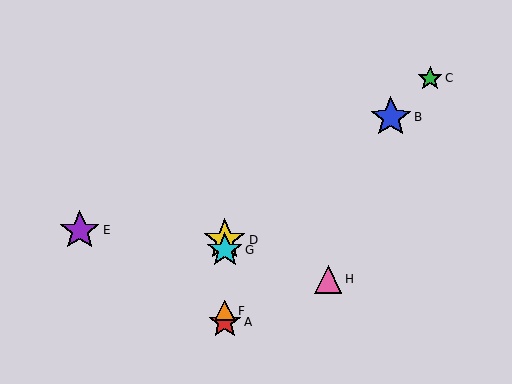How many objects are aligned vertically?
4 objects (A, D, F, G) are aligned vertically.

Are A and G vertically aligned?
Yes, both are at x≈225.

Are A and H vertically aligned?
No, A is at x≈225 and H is at x≈328.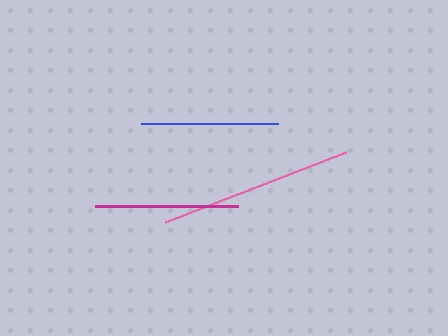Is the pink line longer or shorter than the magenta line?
The pink line is longer than the magenta line.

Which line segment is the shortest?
The blue line is the shortest at approximately 137 pixels.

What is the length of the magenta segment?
The magenta segment is approximately 143 pixels long.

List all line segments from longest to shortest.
From longest to shortest: pink, magenta, blue.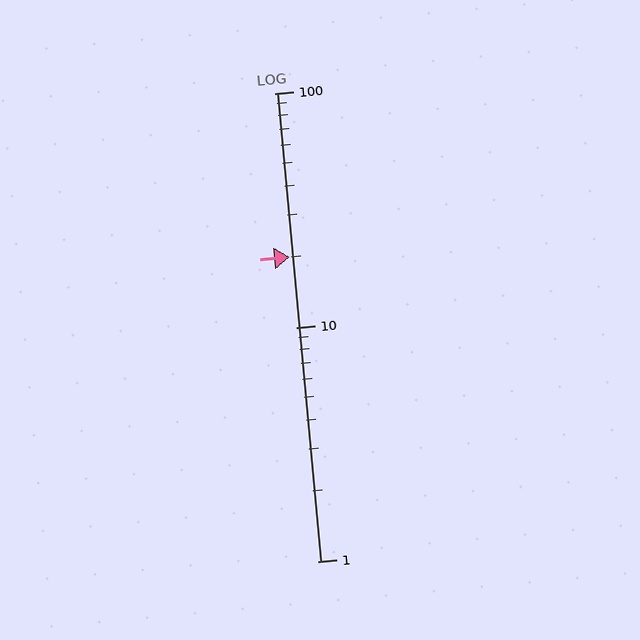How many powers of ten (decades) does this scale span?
The scale spans 2 decades, from 1 to 100.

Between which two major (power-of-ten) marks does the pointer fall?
The pointer is between 10 and 100.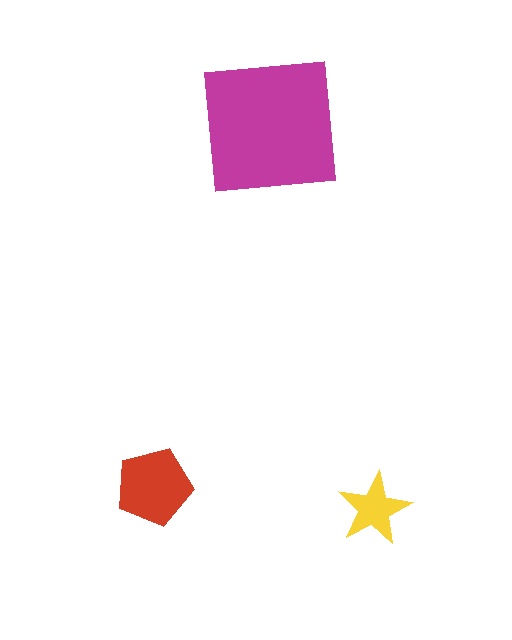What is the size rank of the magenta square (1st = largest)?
1st.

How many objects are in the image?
There are 3 objects in the image.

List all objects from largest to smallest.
The magenta square, the red pentagon, the yellow star.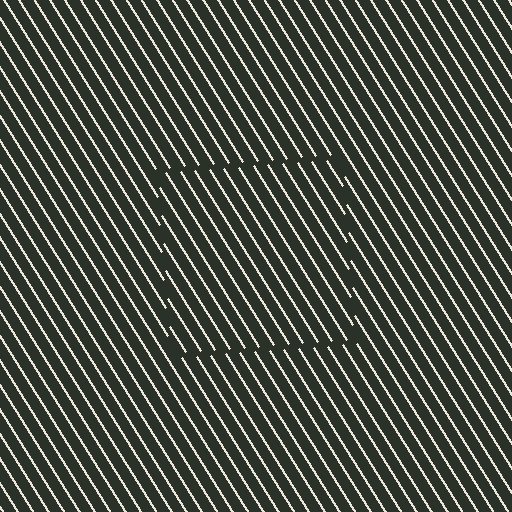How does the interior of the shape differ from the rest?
The interior of the shape contains the same grating, shifted by half a period — the contour is defined by the phase discontinuity where line-ends from the inner and outer gratings abut.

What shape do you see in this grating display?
An illusory square. The interior of the shape contains the same grating, shifted by half a period — the contour is defined by the phase discontinuity where line-ends from the inner and outer gratings abut.